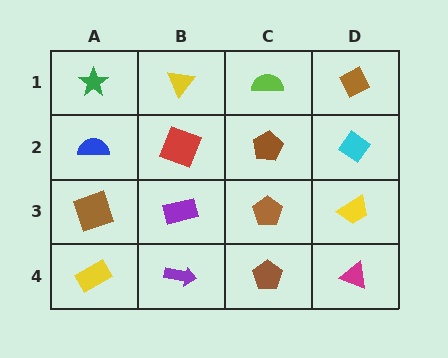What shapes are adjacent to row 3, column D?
A cyan diamond (row 2, column D), a magenta triangle (row 4, column D), a brown pentagon (row 3, column C).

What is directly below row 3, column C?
A brown pentagon.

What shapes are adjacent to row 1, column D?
A cyan diamond (row 2, column D), a lime semicircle (row 1, column C).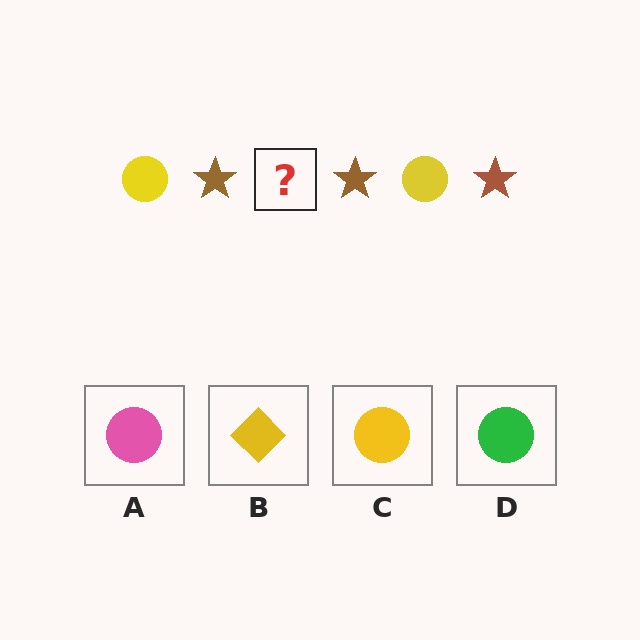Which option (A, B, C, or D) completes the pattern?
C.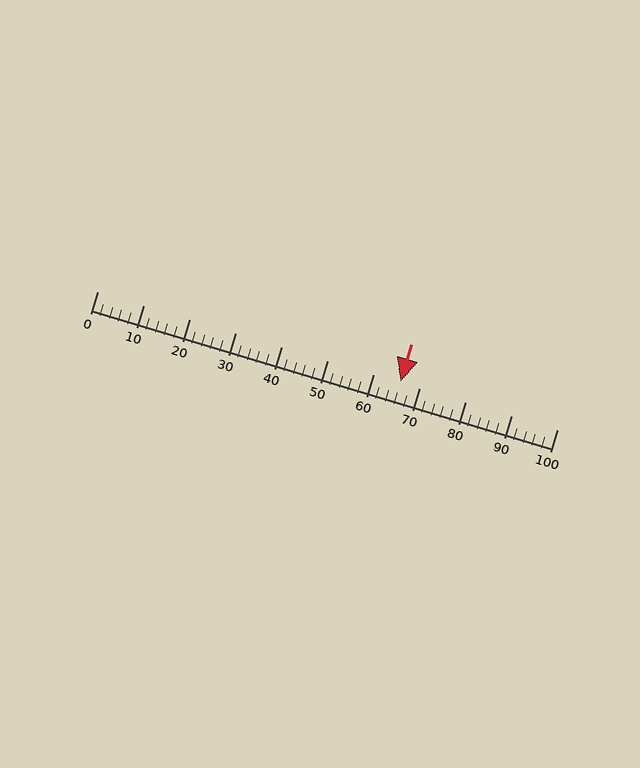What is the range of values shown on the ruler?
The ruler shows values from 0 to 100.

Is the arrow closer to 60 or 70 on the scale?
The arrow is closer to 70.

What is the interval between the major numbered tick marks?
The major tick marks are spaced 10 units apart.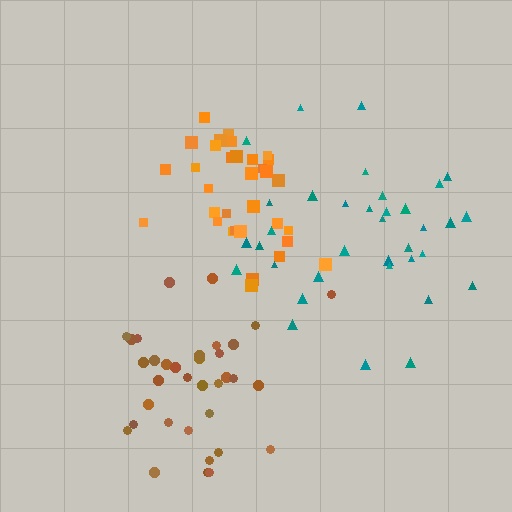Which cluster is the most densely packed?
Orange.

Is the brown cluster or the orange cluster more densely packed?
Orange.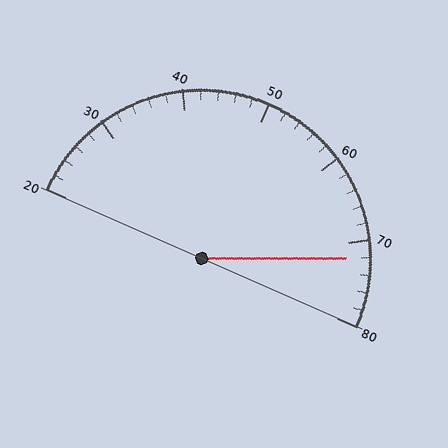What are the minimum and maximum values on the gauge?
The gauge ranges from 20 to 80.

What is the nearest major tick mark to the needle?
The nearest major tick mark is 70.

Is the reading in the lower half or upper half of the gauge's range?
The reading is in the upper half of the range (20 to 80).